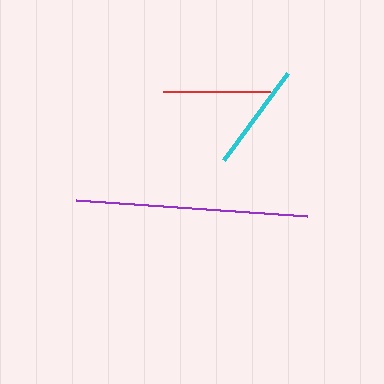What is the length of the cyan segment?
The cyan segment is approximately 108 pixels long.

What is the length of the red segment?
The red segment is approximately 107 pixels long.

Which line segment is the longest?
The purple line is the longest at approximately 232 pixels.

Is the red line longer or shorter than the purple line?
The purple line is longer than the red line.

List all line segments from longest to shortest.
From longest to shortest: purple, cyan, red.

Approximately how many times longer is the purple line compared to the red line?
The purple line is approximately 2.2 times the length of the red line.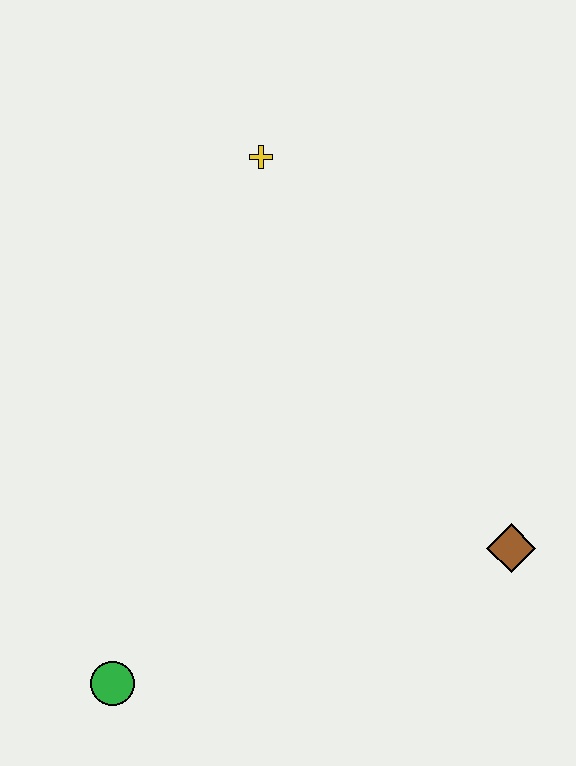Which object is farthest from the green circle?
The yellow cross is farthest from the green circle.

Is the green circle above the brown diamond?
No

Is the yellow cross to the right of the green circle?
Yes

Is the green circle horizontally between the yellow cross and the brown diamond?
No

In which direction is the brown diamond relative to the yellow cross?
The brown diamond is below the yellow cross.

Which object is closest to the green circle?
The brown diamond is closest to the green circle.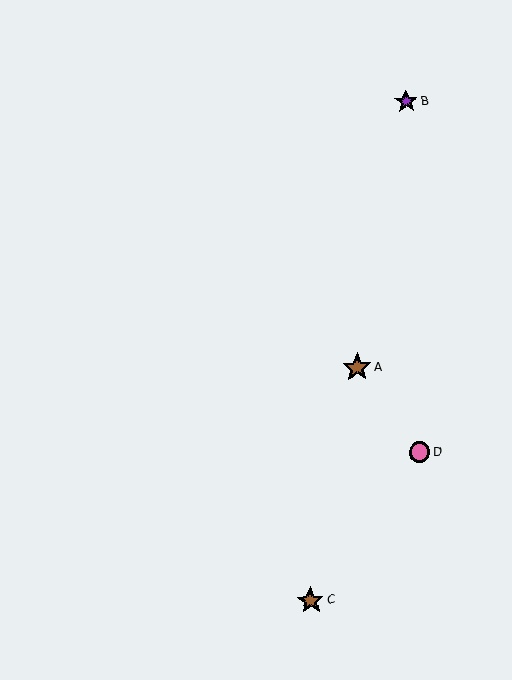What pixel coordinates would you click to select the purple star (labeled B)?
Click at (406, 101) to select the purple star B.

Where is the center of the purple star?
The center of the purple star is at (406, 101).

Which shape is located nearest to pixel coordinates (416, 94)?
The purple star (labeled B) at (406, 101) is nearest to that location.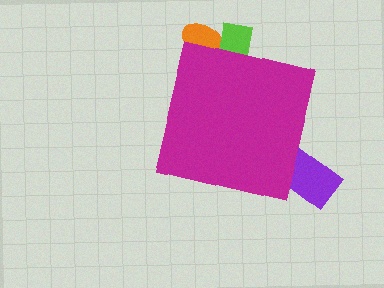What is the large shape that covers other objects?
A magenta square.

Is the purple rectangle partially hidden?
Yes, the purple rectangle is partially hidden behind the magenta square.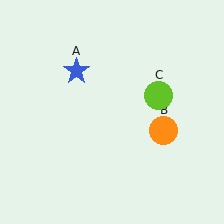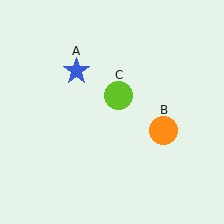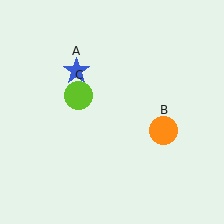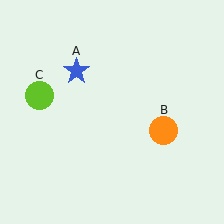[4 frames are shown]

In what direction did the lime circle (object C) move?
The lime circle (object C) moved left.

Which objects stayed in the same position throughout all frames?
Blue star (object A) and orange circle (object B) remained stationary.